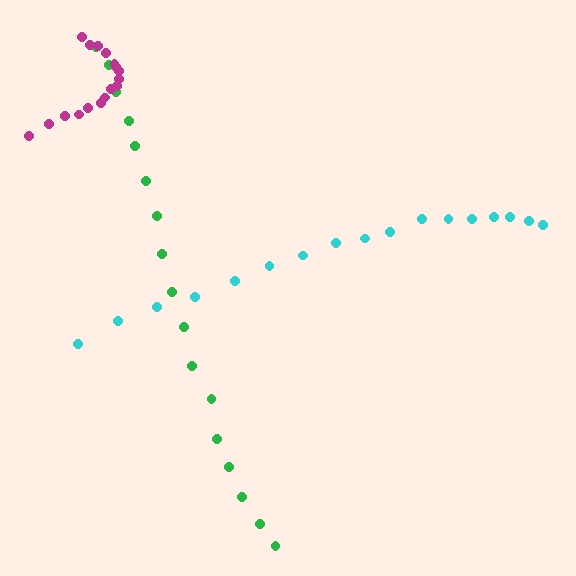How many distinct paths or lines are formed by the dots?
There are 3 distinct paths.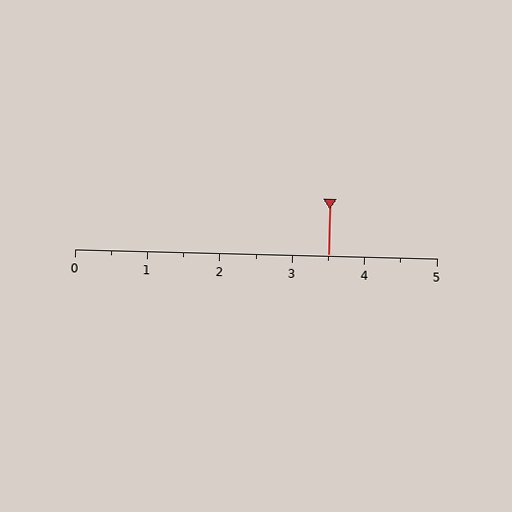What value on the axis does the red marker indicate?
The marker indicates approximately 3.5.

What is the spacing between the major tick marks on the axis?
The major ticks are spaced 1 apart.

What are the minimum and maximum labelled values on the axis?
The axis runs from 0 to 5.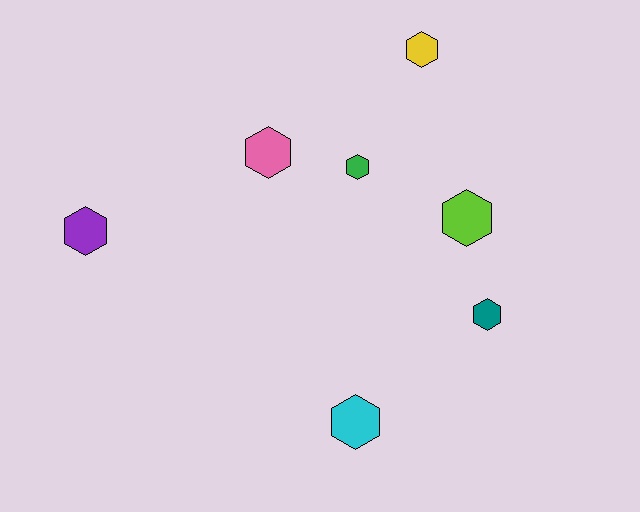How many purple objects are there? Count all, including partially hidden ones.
There is 1 purple object.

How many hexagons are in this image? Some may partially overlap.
There are 7 hexagons.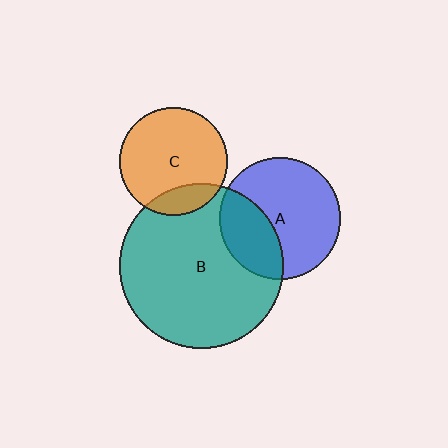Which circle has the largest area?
Circle B (teal).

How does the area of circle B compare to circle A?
Approximately 1.8 times.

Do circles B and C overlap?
Yes.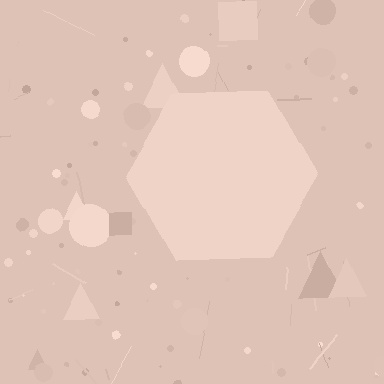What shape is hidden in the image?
A hexagon is hidden in the image.